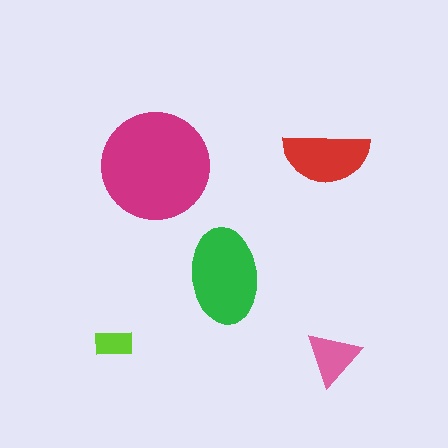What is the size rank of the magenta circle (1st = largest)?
1st.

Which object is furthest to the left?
The lime rectangle is leftmost.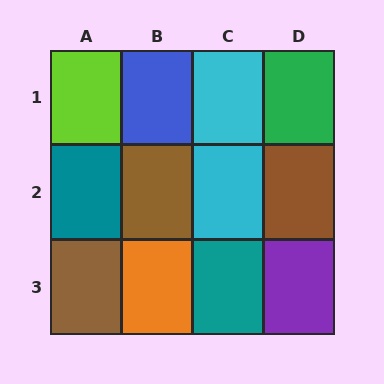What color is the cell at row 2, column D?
Brown.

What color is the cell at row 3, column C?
Teal.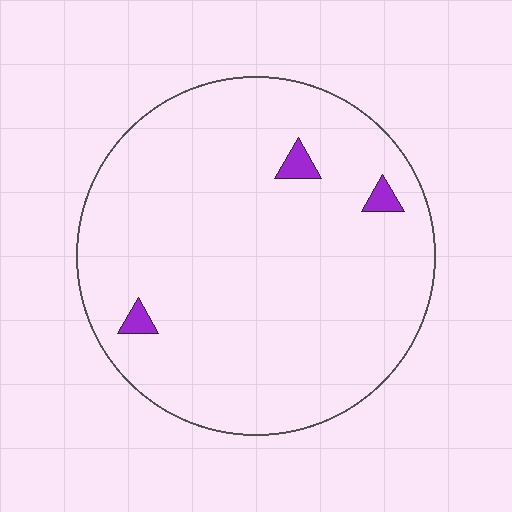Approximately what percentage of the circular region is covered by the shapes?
Approximately 5%.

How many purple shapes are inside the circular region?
3.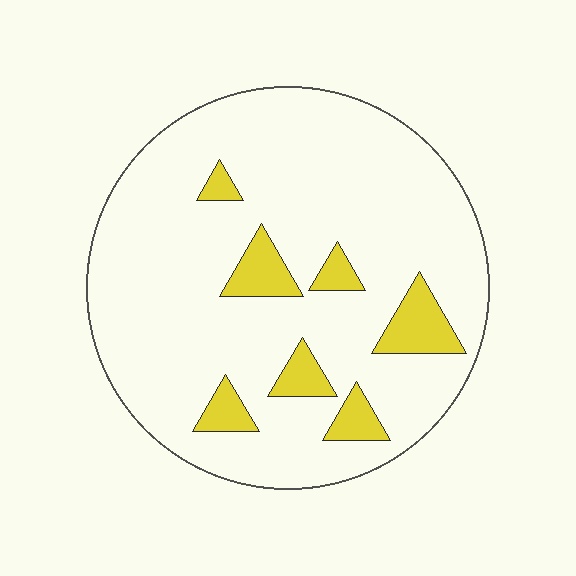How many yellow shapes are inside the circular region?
7.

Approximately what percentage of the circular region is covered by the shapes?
Approximately 10%.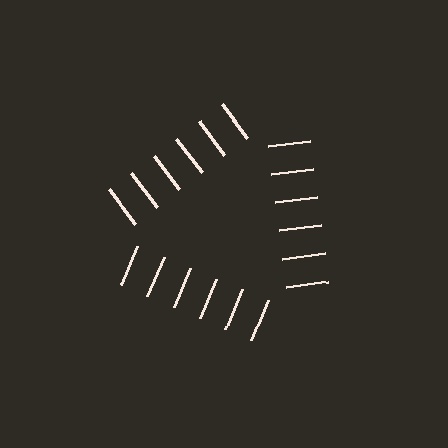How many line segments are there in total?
18 — 6 along each of the 3 edges.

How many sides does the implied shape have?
3 sides — the line-ends trace a triangle.